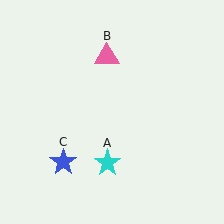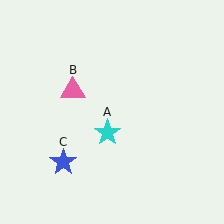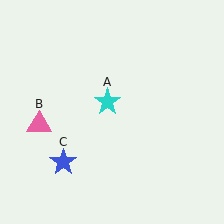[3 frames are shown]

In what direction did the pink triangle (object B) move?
The pink triangle (object B) moved down and to the left.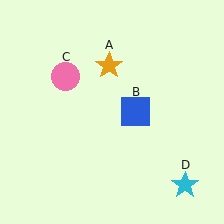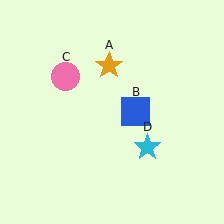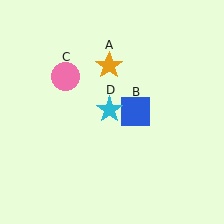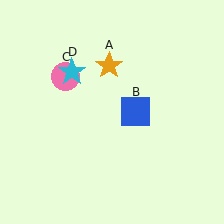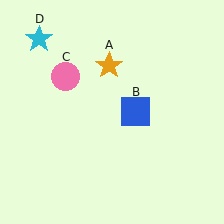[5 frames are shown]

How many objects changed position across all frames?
1 object changed position: cyan star (object D).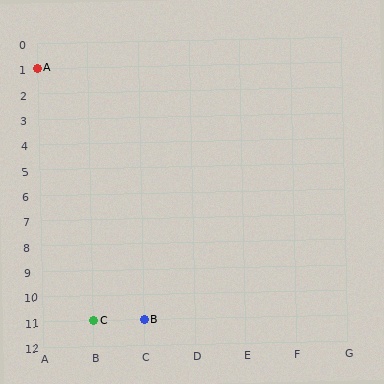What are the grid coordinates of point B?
Point B is at grid coordinates (C, 11).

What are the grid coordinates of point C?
Point C is at grid coordinates (B, 11).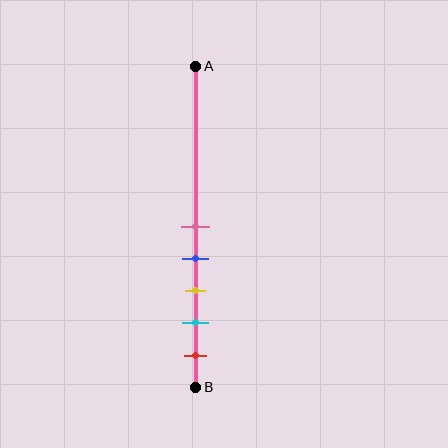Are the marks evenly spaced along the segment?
Yes, the marks are approximately evenly spaced.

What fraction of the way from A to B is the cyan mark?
The cyan mark is approximately 80% (0.8) of the way from A to B.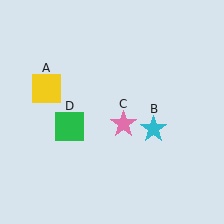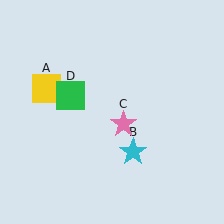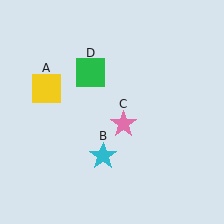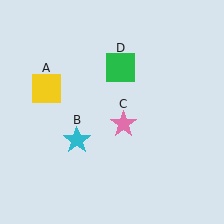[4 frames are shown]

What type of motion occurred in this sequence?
The cyan star (object B), green square (object D) rotated clockwise around the center of the scene.